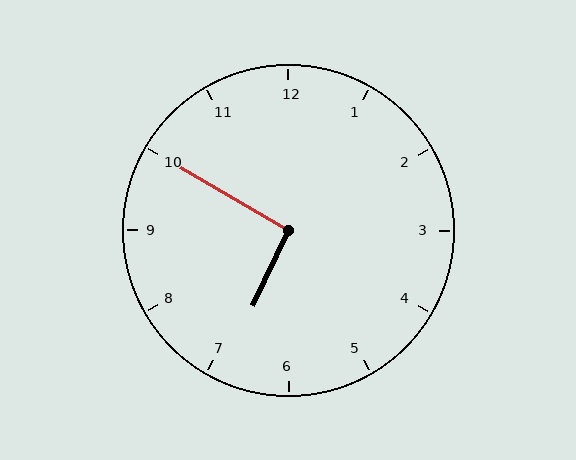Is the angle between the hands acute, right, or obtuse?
It is right.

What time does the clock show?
6:50.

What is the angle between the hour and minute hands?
Approximately 95 degrees.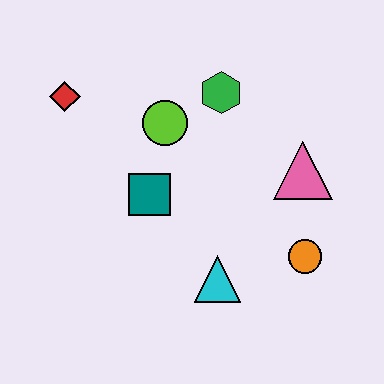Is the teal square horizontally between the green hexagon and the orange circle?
No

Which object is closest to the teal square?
The lime circle is closest to the teal square.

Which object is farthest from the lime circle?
The orange circle is farthest from the lime circle.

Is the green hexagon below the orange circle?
No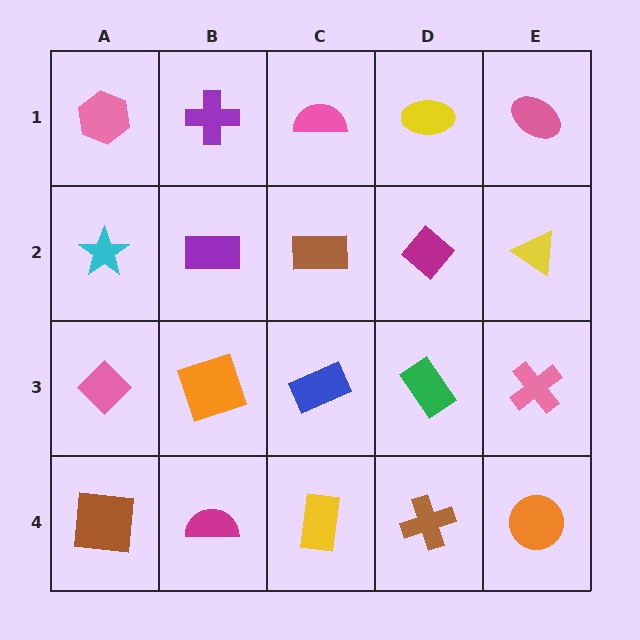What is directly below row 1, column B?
A purple rectangle.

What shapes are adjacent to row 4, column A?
A pink diamond (row 3, column A), a magenta semicircle (row 4, column B).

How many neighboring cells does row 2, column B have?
4.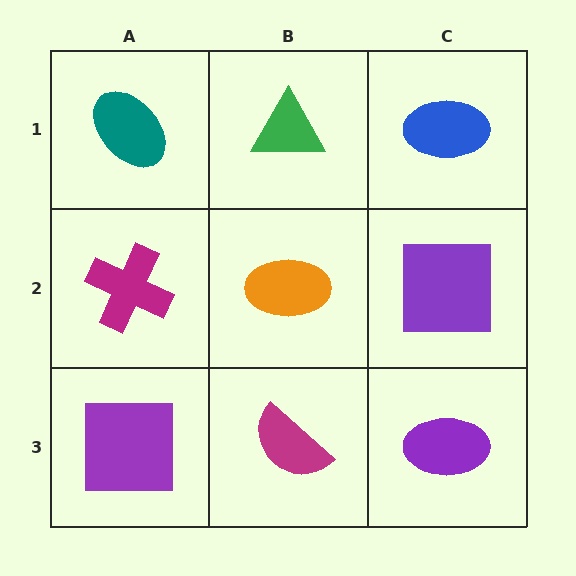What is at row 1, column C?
A blue ellipse.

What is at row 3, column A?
A purple square.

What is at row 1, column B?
A green triangle.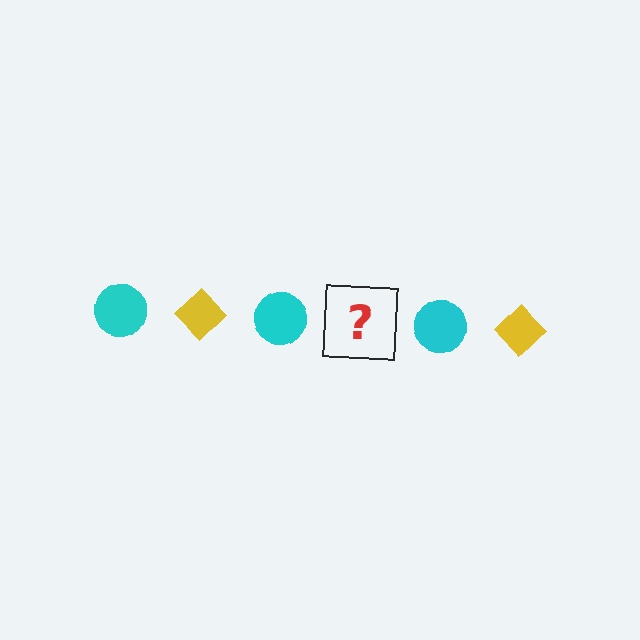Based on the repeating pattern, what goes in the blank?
The blank should be a yellow diamond.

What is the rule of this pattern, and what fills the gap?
The rule is that the pattern alternates between cyan circle and yellow diamond. The gap should be filled with a yellow diamond.